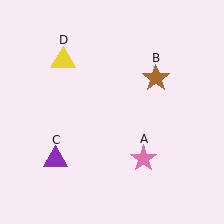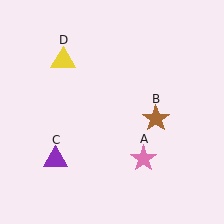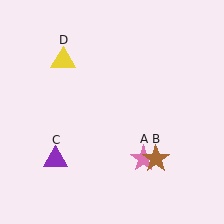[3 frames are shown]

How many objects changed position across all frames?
1 object changed position: brown star (object B).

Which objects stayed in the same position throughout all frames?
Pink star (object A) and purple triangle (object C) and yellow triangle (object D) remained stationary.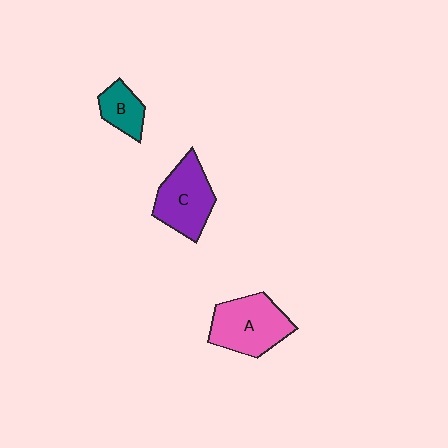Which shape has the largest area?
Shape A (pink).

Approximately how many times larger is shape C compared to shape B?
Approximately 1.9 times.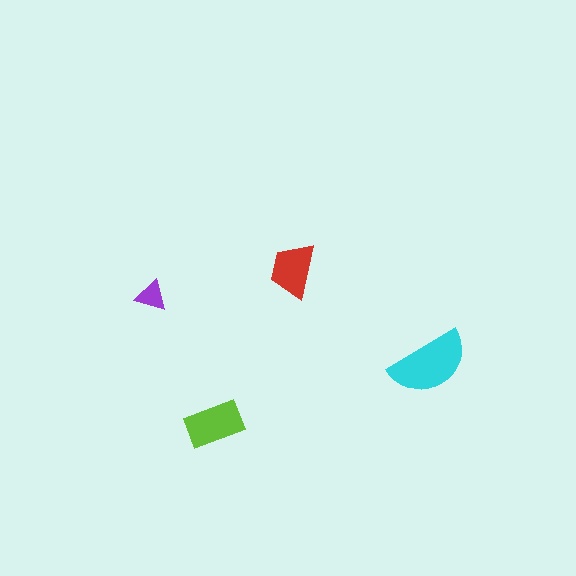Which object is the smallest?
The purple triangle.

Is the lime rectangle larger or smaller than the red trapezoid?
Larger.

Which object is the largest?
The cyan semicircle.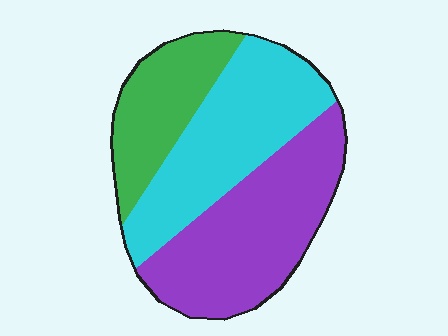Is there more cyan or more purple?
Purple.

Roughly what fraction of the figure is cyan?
Cyan takes up about three eighths (3/8) of the figure.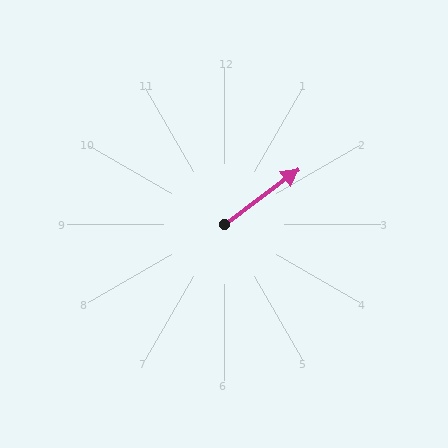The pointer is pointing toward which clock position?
Roughly 2 o'clock.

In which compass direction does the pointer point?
Northeast.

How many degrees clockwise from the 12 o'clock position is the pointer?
Approximately 54 degrees.